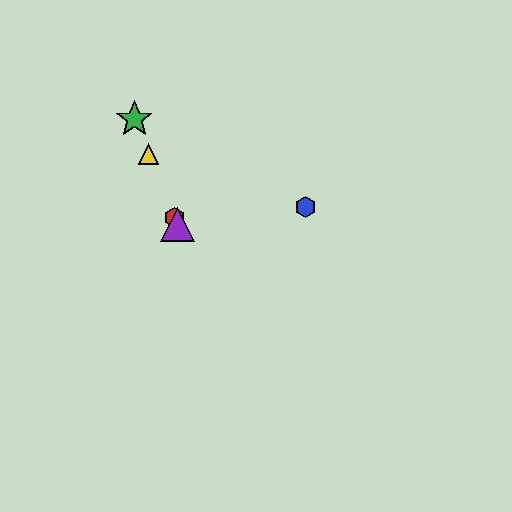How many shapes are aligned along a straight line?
4 shapes (the red hexagon, the green star, the yellow triangle, the purple triangle) are aligned along a straight line.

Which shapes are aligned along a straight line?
The red hexagon, the green star, the yellow triangle, the purple triangle are aligned along a straight line.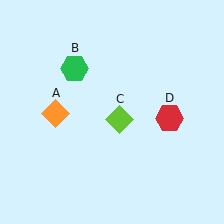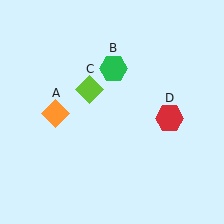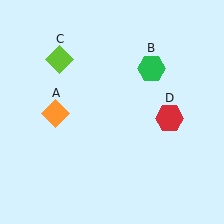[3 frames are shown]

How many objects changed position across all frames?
2 objects changed position: green hexagon (object B), lime diamond (object C).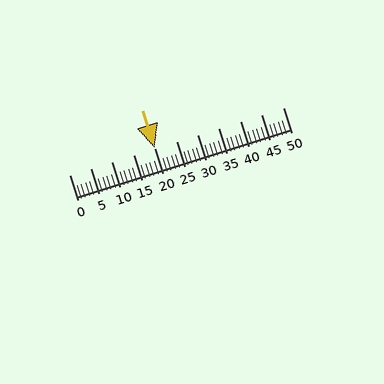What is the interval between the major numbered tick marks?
The major tick marks are spaced 5 units apart.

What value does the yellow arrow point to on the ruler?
The yellow arrow points to approximately 20.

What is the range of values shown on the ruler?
The ruler shows values from 0 to 50.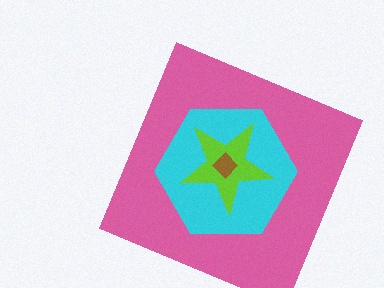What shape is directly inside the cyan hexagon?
The lime star.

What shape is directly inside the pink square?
The cyan hexagon.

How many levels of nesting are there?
4.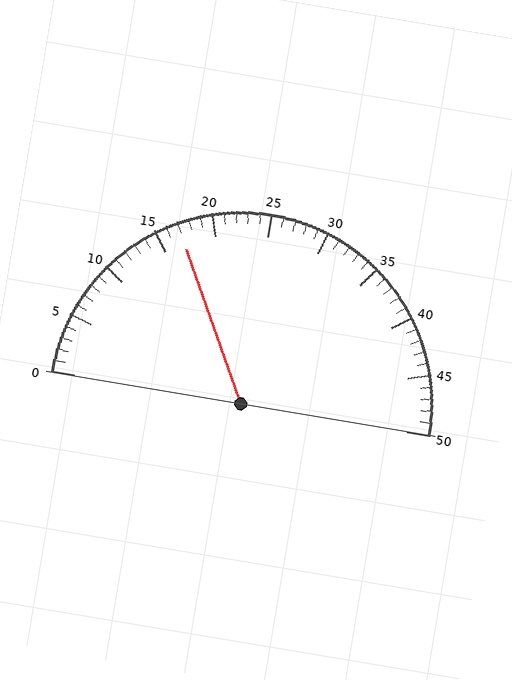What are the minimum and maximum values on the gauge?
The gauge ranges from 0 to 50.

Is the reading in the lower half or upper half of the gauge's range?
The reading is in the lower half of the range (0 to 50).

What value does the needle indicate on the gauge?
The needle indicates approximately 17.